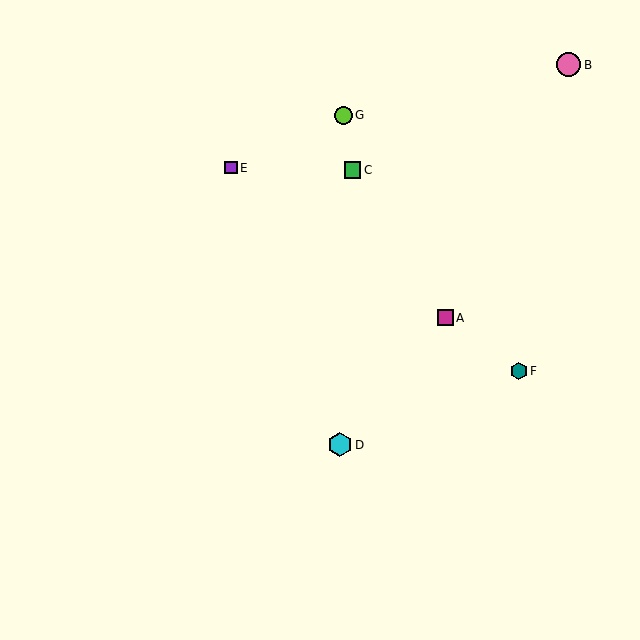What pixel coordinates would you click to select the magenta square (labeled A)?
Click at (445, 318) to select the magenta square A.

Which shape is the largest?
The pink circle (labeled B) is the largest.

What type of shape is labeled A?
Shape A is a magenta square.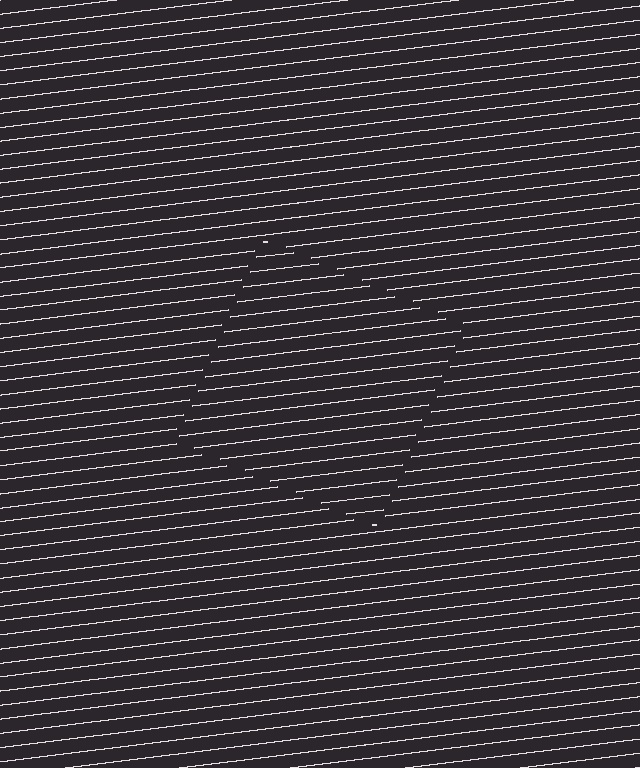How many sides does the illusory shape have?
4 sides — the line-ends trace a square.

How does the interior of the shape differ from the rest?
The interior of the shape contains the same grating, shifted by half a period — the contour is defined by the phase discontinuity where line-ends from the inner and outer gratings abut.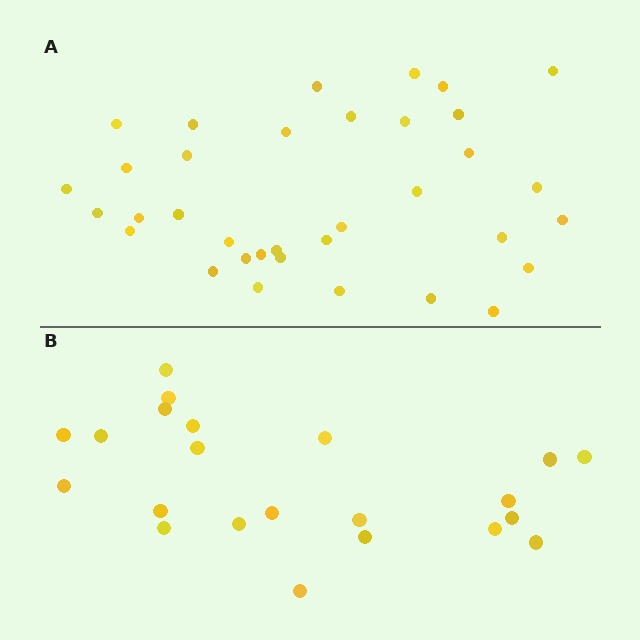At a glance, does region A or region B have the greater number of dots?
Region A (the top region) has more dots.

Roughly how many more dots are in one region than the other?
Region A has approximately 15 more dots than region B.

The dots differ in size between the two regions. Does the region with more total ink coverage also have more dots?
No. Region B has more total ink coverage because its dots are larger, but region A actually contains more individual dots. Total area can be misleading — the number of items is what matters here.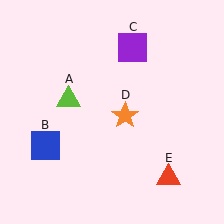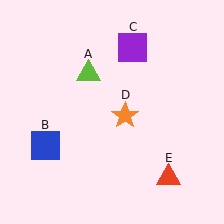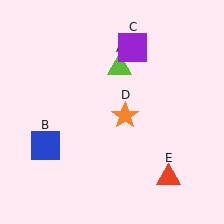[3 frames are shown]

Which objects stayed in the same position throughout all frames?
Blue square (object B) and purple square (object C) and orange star (object D) and red triangle (object E) remained stationary.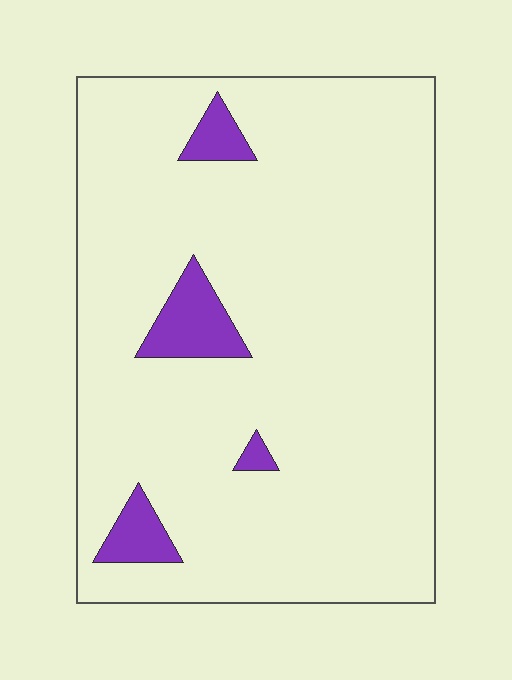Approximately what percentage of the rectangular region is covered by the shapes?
Approximately 5%.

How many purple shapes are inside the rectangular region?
4.